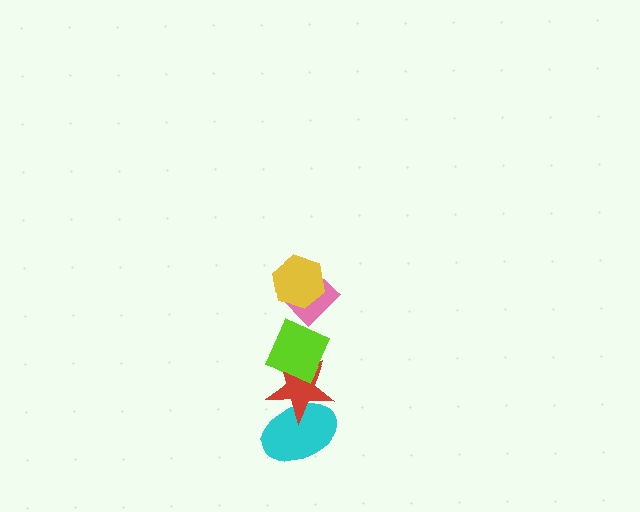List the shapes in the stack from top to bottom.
From top to bottom: the yellow hexagon, the pink diamond, the lime diamond, the red star, the cyan ellipse.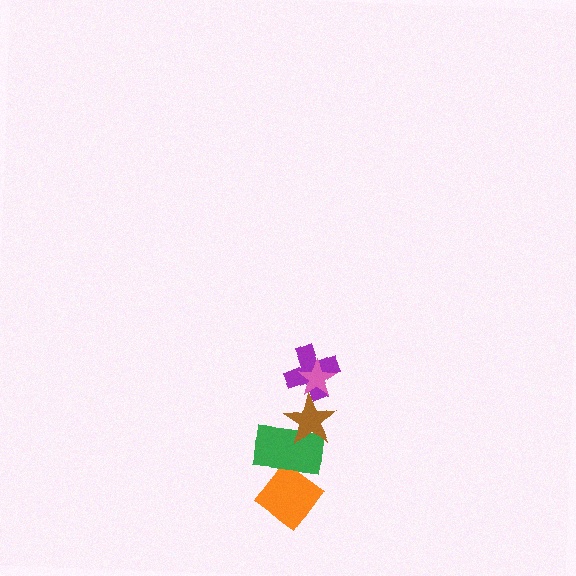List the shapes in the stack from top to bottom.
From top to bottom: the pink star, the purple cross, the brown star, the green rectangle, the orange diamond.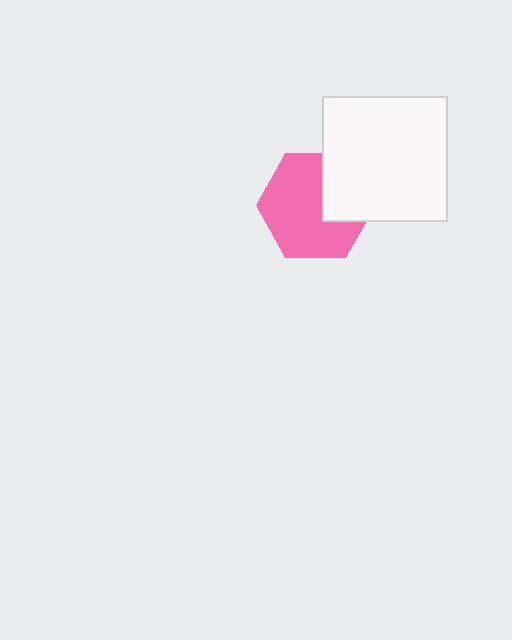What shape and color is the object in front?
The object in front is a white square.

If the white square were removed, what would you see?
You would see the complete pink hexagon.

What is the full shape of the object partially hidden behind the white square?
The partially hidden object is a pink hexagon.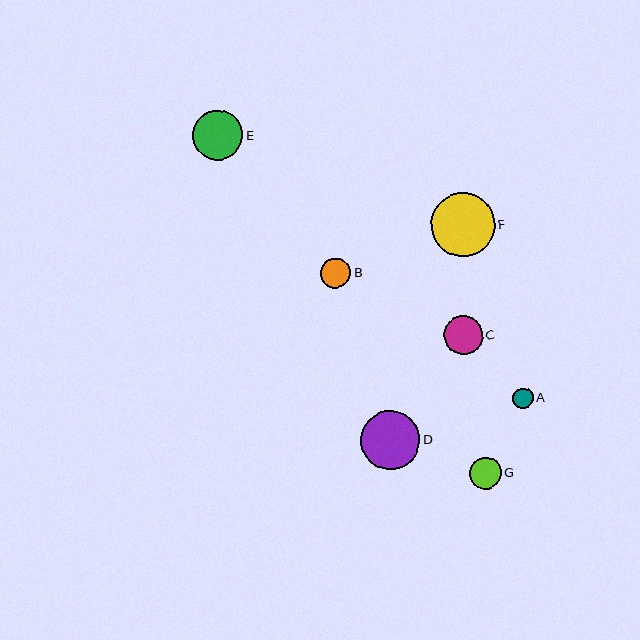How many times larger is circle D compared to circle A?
Circle D is approximately 2.9 times the size of circle A.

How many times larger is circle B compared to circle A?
Circle B is approximately 1.5 times the size of circle A.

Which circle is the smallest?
Circle A is the smallest with a size of approximately 21 pixels.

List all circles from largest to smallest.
From largest to smallest: F, D, E, C, G, B, A.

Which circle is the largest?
Circle F is the largest with a size of approximately 64 pixels.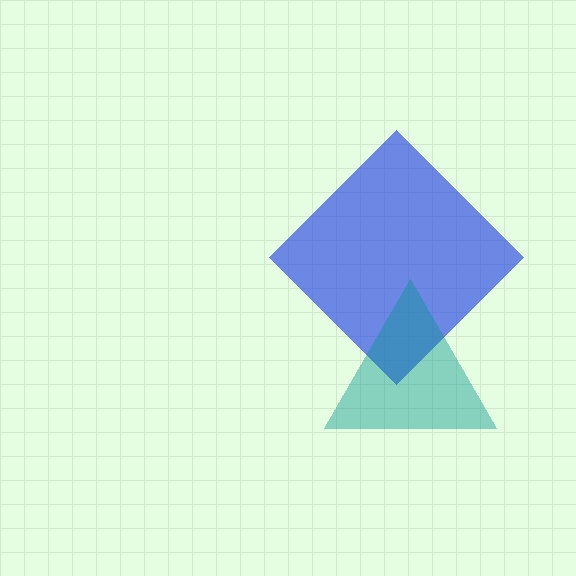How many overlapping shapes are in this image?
There are 2 overlapping shapes in the image.